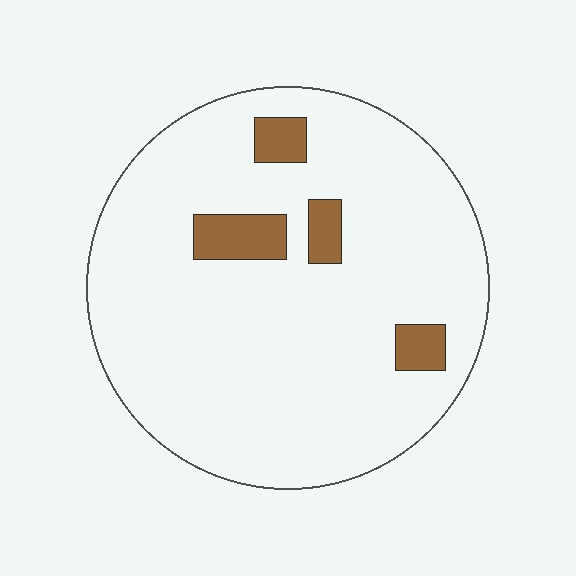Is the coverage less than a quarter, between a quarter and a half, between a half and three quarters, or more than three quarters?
Less than a quarter.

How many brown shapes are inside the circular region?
4.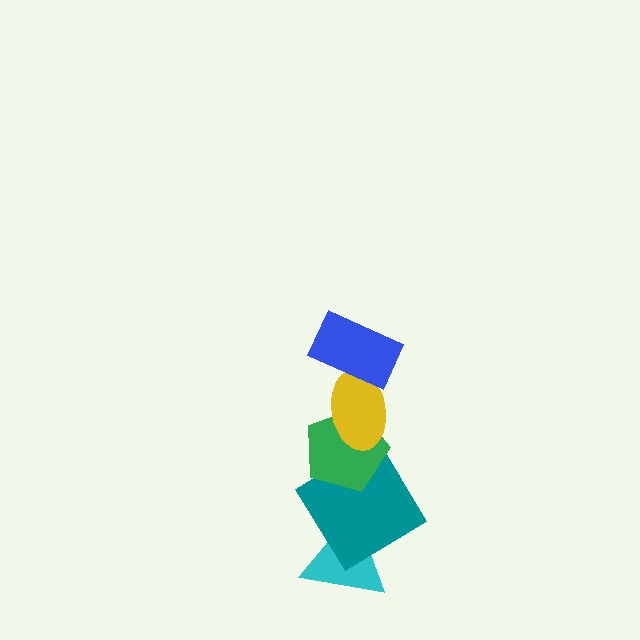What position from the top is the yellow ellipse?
The yellow ellipse is 2nd from the top.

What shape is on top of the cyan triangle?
The teal diamond is on top of the cyan triangle.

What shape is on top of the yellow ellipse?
The blue rectangle is on top of the yellow ellipse.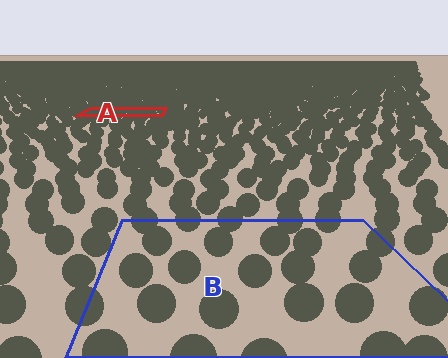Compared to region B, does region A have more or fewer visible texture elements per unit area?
Region A has more texture elements per unit area — they are packed more densely because it is farther away.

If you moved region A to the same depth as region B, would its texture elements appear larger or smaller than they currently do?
They would appear larger. At a closer depth, the same texture elements are projected at a bigger on-screen size.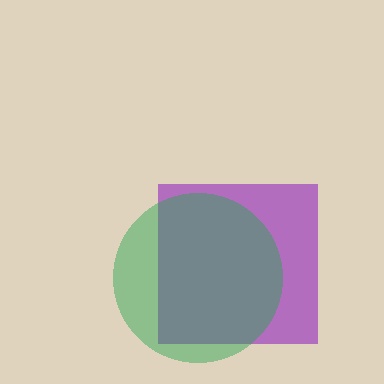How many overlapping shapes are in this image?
There are 2 overlapping shapes in the image.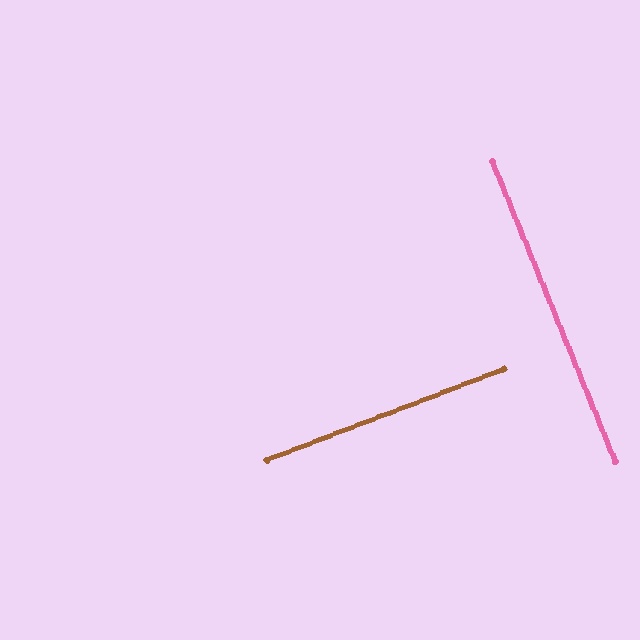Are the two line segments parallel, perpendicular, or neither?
Perpendicular — they meet at approximately 89°.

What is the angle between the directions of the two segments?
Approximately 89 degrees.